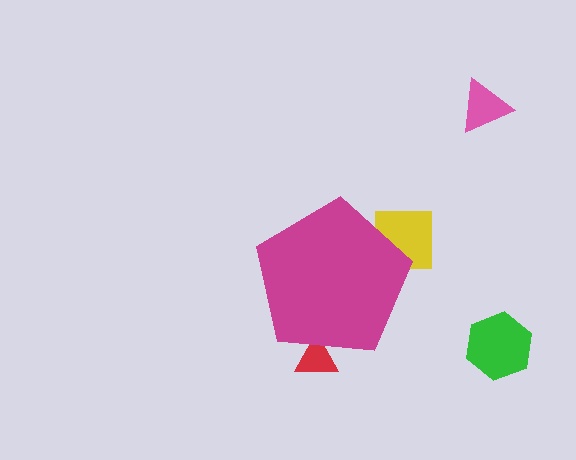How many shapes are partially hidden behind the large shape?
2 shapes are partially hidden.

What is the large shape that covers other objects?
A magenta pentagon.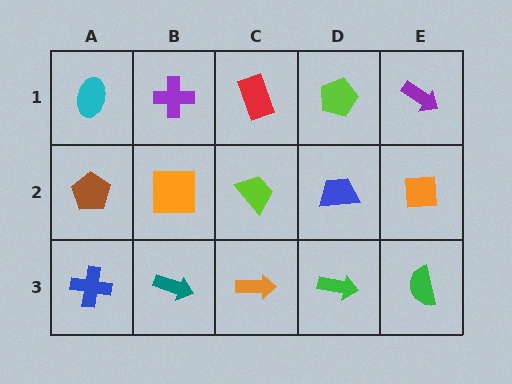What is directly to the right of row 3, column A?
A teal arrow.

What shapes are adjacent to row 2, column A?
A cyan ellipse (row 1, column A), a blue cross (row 3, column A), an orange square (row 2, column B).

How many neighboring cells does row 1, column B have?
3.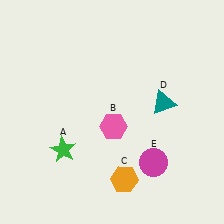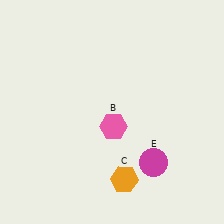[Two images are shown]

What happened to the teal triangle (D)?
The teal triangle (D) was removed in Image 2. It was in the top-right area of Image 1.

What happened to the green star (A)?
The green star (A) was removed in Image 2. It was in the bottom-left area of Image 1.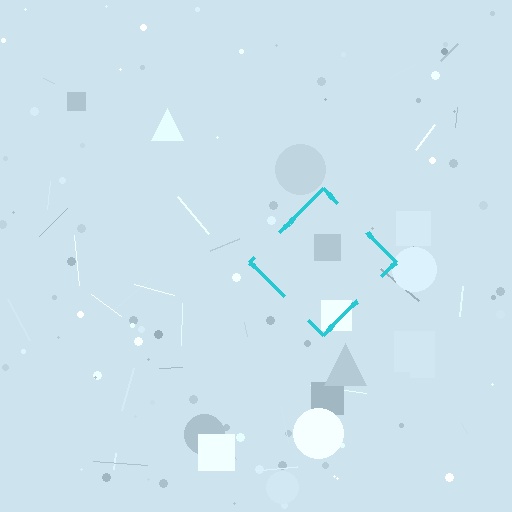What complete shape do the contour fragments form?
The contour fragments form a diamond.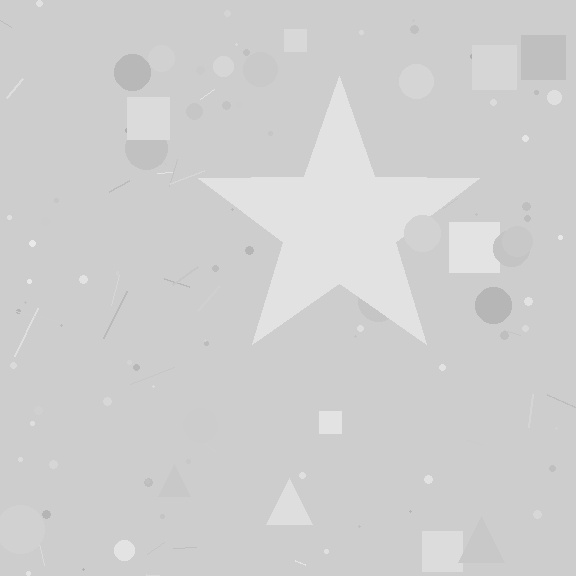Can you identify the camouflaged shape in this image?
The camouflaged shape is a star.